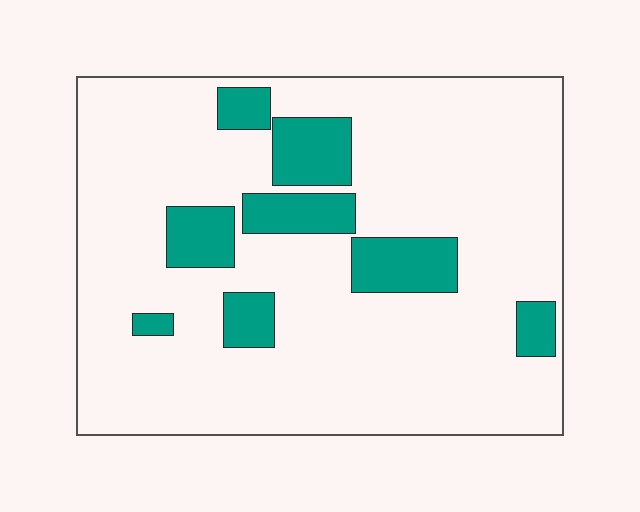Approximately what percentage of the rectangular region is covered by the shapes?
Approximately 15%.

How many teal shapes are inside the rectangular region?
8.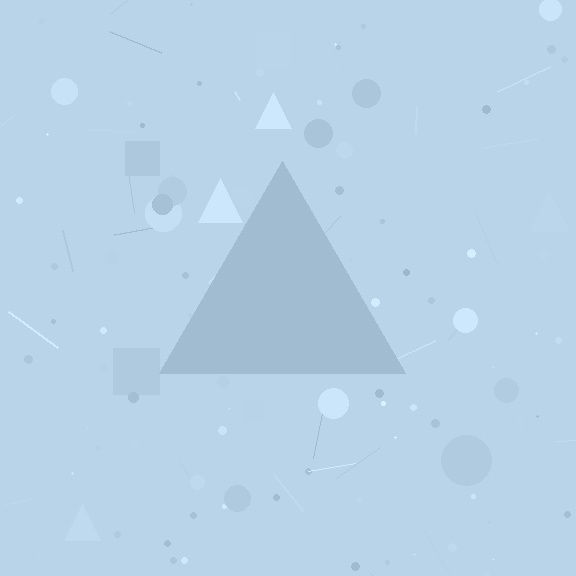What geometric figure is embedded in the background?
A triangle is embedded in the background.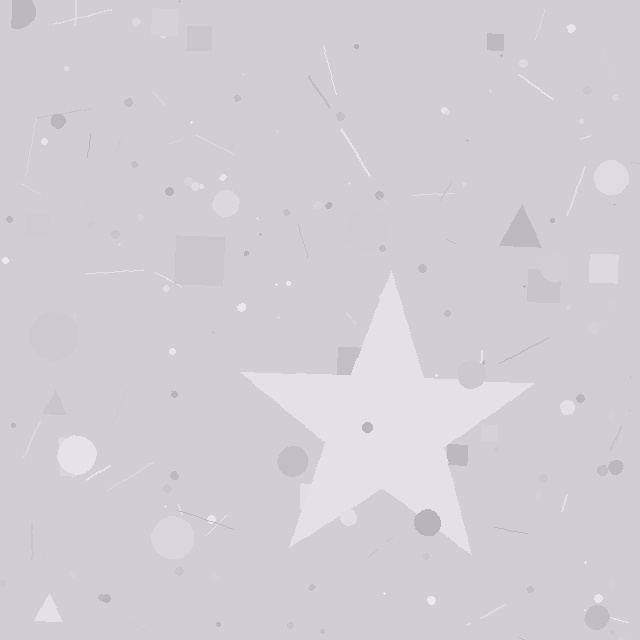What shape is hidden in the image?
A star is hidden in the image.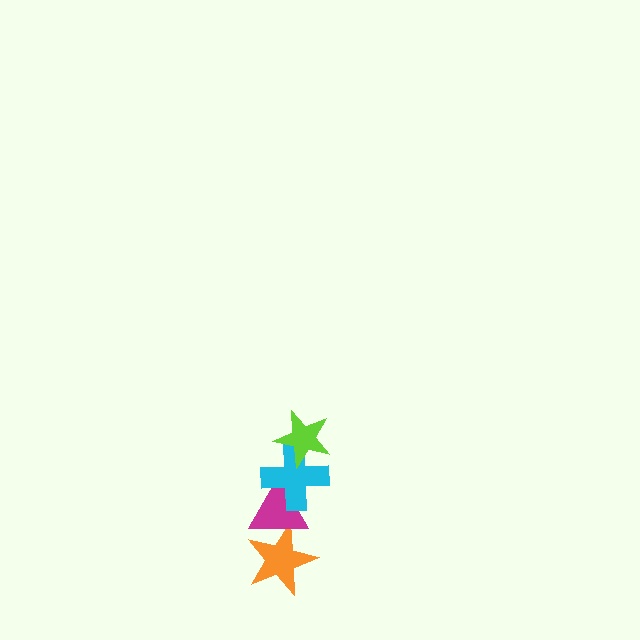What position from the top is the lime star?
The lime star is 1st from the top.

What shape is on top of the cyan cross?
The lime star is on top of the cyan cross.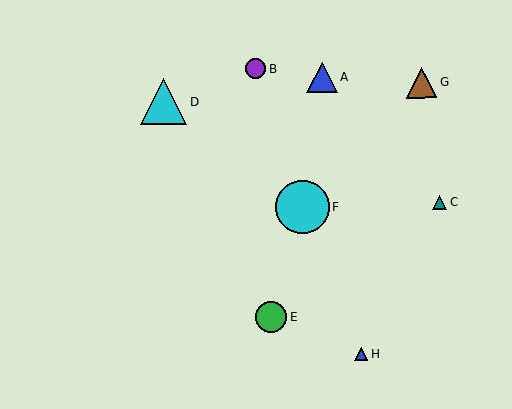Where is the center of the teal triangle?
The center of the teal triangle is at (440, 203).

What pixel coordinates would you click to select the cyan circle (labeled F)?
Click at (302, 207) to select the cyan circle F.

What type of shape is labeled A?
Shape A is a blue triangle.